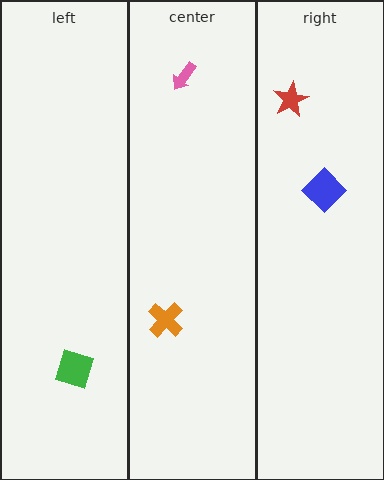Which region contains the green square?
The left region.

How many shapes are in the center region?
2.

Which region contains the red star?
The right region.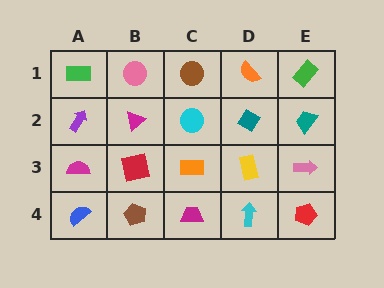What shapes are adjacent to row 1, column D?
A teal diamond (row 2, column D), a brown circle (row 1, column C), a green rectangle (row 1, column E).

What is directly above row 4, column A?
A magenta semicircle.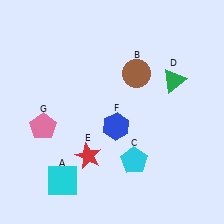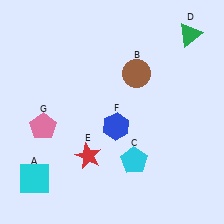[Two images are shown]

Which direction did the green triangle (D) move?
The green triangle (D) moved up.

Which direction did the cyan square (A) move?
The cyan square (A) moved left.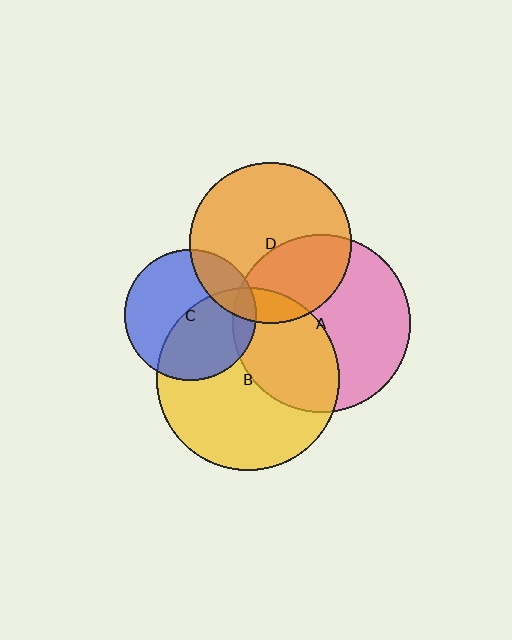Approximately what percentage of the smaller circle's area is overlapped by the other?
Approximately 10%.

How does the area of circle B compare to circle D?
Approximately 1.3 times.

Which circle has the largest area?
Circle B (yellow).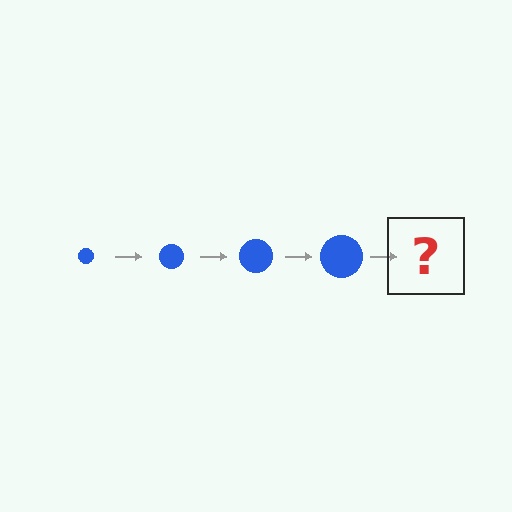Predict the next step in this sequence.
The next step is a blue circle, larger than the previous one.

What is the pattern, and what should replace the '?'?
The pattern is that the circle gets progressively larger each step. The '?' should be a blue circle, larger than the previous one.